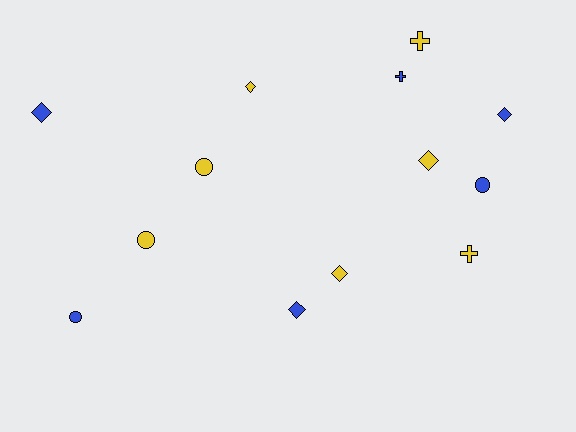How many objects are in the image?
There are 13 objects.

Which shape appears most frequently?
Diamond, with 6 objects.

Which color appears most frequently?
Yellow, with 7 objects.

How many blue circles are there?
There are 2 blue circles.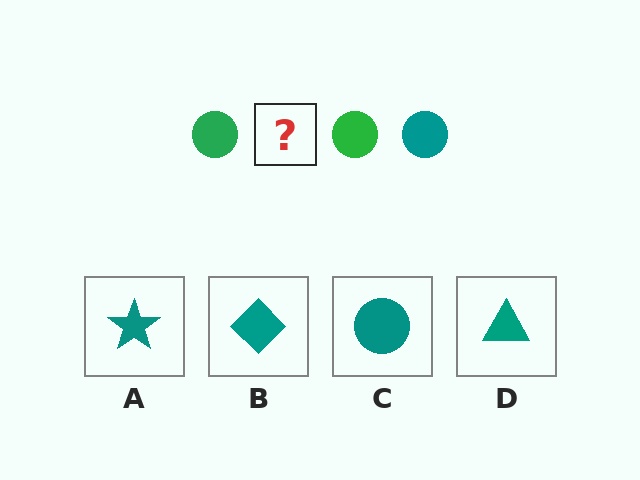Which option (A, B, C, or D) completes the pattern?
C.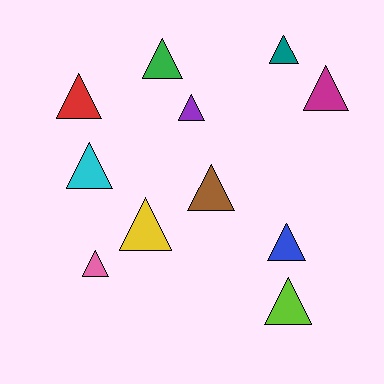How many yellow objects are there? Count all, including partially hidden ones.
There is 1 yellow object.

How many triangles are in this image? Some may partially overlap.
There are 11 triangles.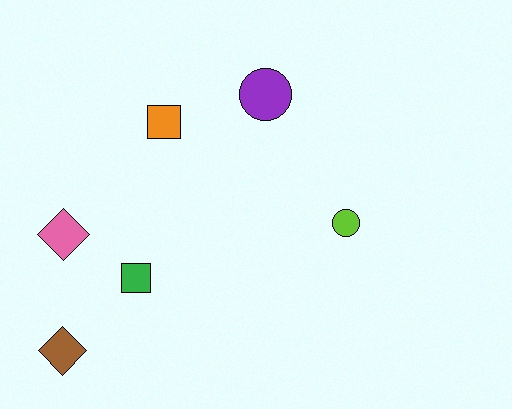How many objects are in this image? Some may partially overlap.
There are 6 objects.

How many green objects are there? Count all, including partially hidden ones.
There is 1 green object.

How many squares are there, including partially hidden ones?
There are 2 squares.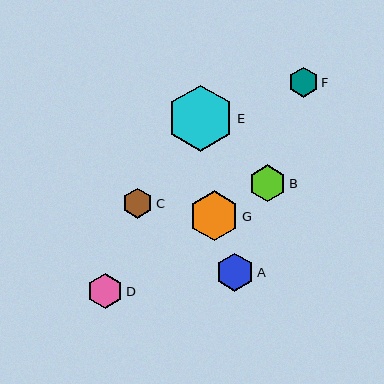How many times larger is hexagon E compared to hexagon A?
Hexagon E is approximately 1.7 times the size of hexagon A.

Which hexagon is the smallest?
Hexagon C is the smallest with a size of approximately 30 pixels.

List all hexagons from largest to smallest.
From largest to smallest: E, G, A, B, D, F, C.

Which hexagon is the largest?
Hexagon E is the largest with a size of approximately 66 pixels.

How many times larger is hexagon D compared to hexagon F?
Hexagon D is approximately 1.2 times the size of hexagon F.